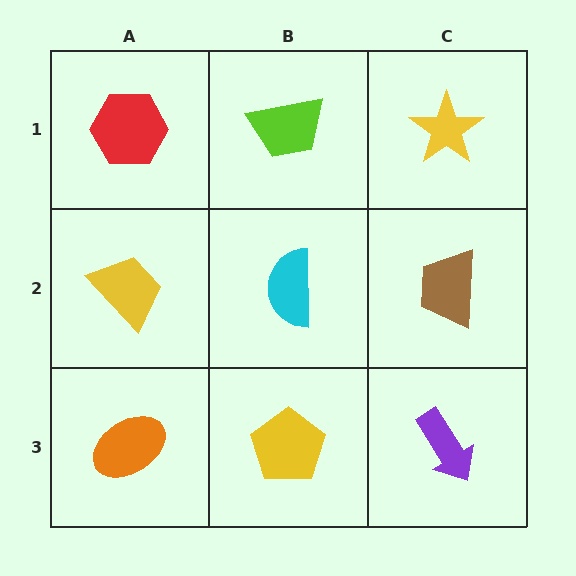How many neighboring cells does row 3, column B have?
3.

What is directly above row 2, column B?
A lime trapezoid.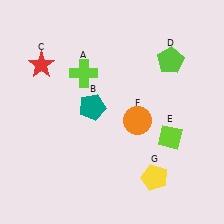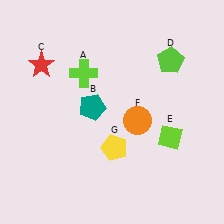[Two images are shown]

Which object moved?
The yellow pentagon (G) moved left.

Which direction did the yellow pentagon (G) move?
The yellow pentagon (G) moved left.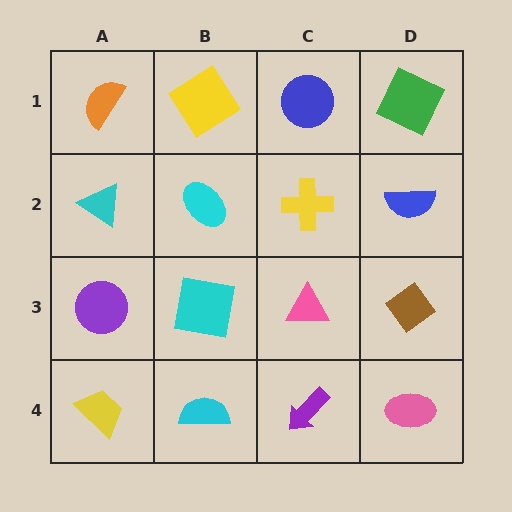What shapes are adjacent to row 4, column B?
A cyan square (row 3, column B), a yellow trapezoid (row 4, column A), a purple arrow (row 4, column C).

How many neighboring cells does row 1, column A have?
2.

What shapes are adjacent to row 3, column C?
A yellow cross (row 2, column C), a purple arrow (row 4, column C), a cyan square (row 3, column B), a brown diamond (row 3, column D).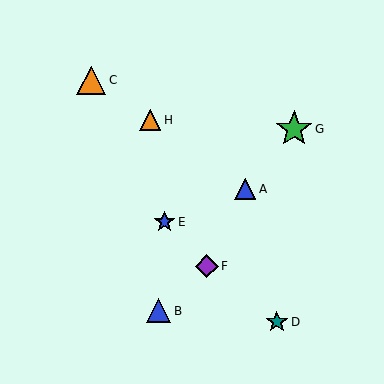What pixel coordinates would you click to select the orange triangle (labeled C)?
Click at (91, 80) to select the orange triangle C.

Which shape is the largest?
The green star (labeled G) is the largest.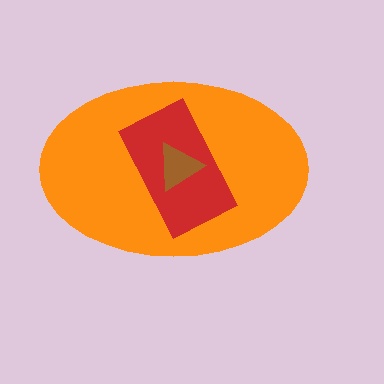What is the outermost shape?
The orange ellipse.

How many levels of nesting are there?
3.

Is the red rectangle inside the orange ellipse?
Yes.